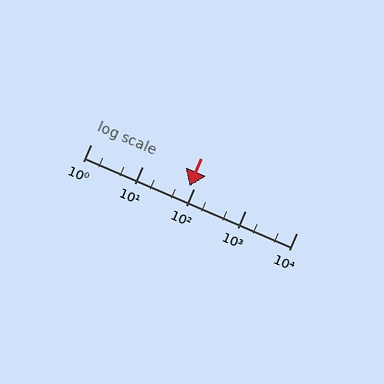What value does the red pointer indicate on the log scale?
The pointer indicates approximately 84.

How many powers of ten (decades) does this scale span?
The scale spans 4 decades, from 1 to 10000.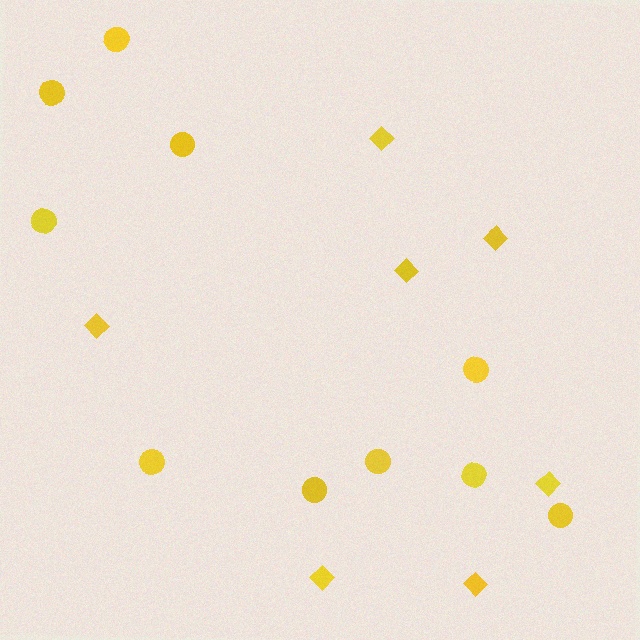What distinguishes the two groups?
There are 2 groups: one group of diamonds (7) and one group of circles (10).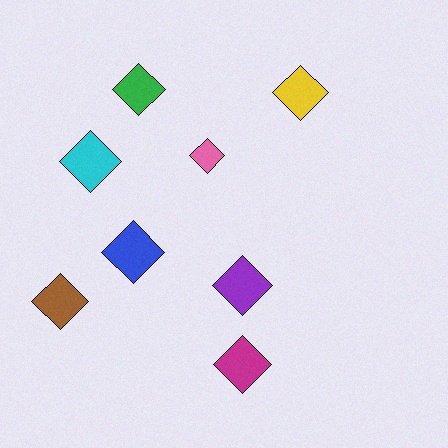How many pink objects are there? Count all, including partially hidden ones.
There is 1 pink object.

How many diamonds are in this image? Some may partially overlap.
There are 8 diamonds.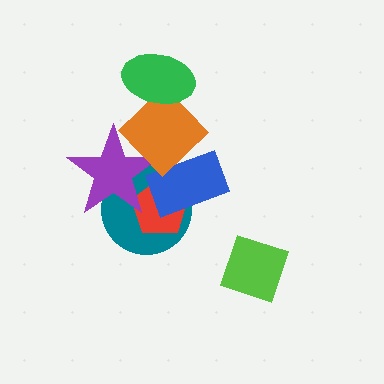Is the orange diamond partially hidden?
Yes, it is partially covered by another shape.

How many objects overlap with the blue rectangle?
4 objects overlap with the blue rectangle.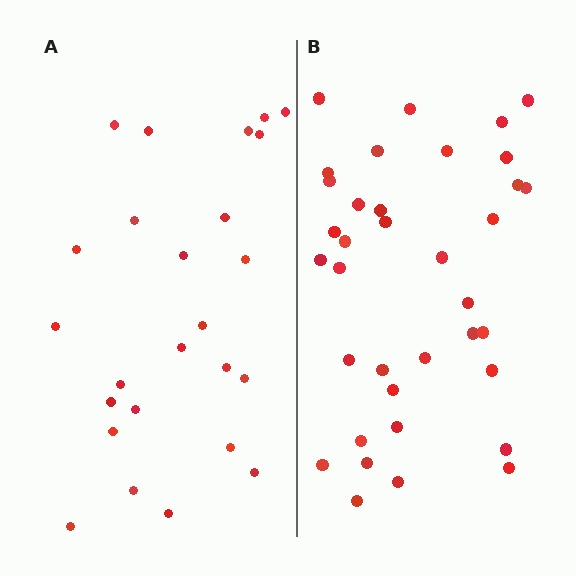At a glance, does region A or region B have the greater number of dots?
Region B (the right region) has more dots.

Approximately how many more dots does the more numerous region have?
Region B has roughly 12 or so more dots than region A.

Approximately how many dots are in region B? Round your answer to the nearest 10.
About 40 dots. (The exact count is 36, which rounds to 40.)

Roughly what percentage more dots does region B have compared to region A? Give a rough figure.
About 45% more.